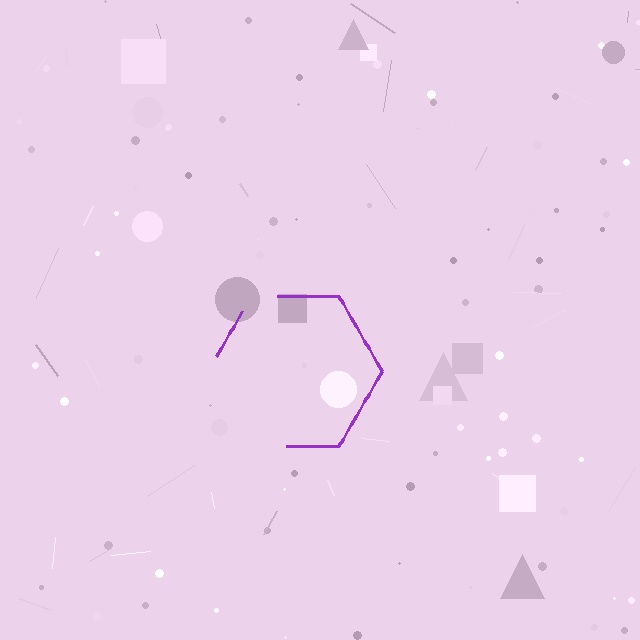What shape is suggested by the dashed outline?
The dashed outline suggests a hexagon.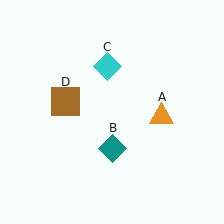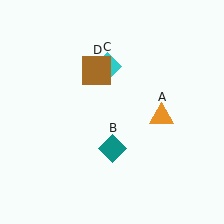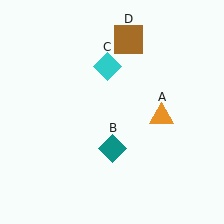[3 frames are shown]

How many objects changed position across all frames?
1 object changed position: brown square (object D).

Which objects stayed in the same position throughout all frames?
Orange triangle (object A) and teal diamond (object B) and cyan diamond (object C) remained stationary.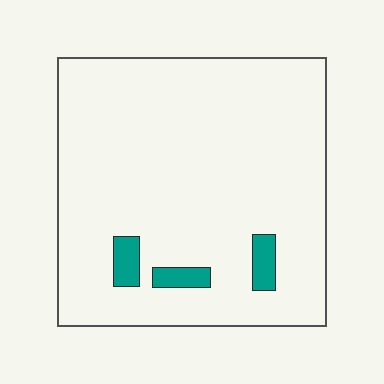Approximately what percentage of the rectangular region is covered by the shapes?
Approximately 5%.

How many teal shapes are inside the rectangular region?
3.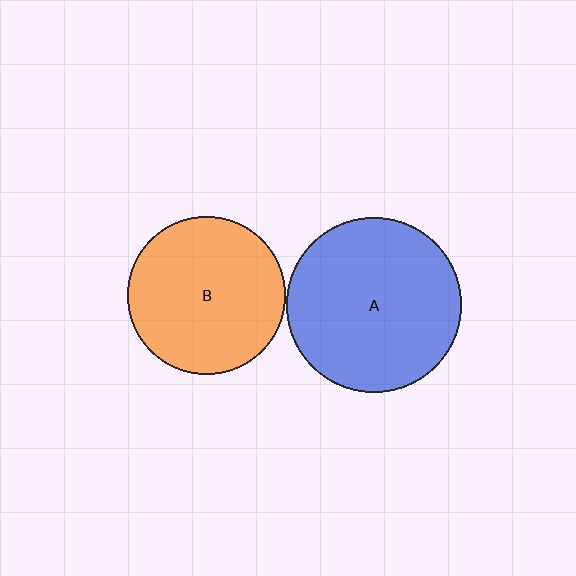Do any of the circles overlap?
No, none of the circles overlap.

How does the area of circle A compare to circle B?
Approximately 1.2 times.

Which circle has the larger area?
Circle A (blue).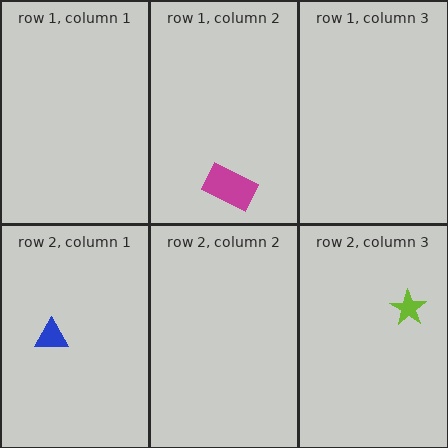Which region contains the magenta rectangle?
The row 1, column 2 region.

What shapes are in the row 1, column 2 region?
The magenta rectangle.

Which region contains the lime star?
The row 2, column 3 region.